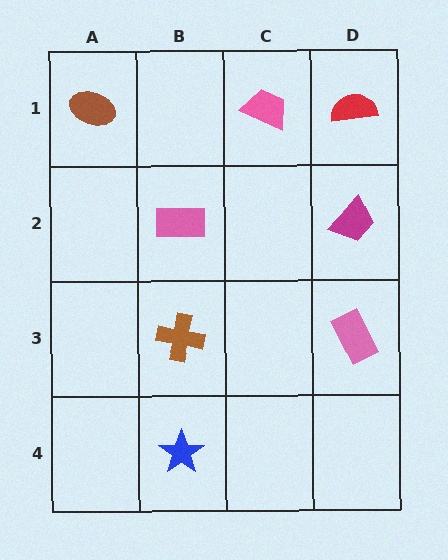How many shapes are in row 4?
1 shape.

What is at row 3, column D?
A pink rectangle.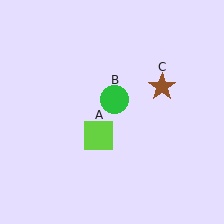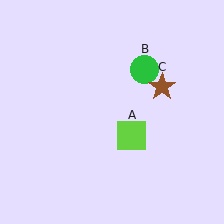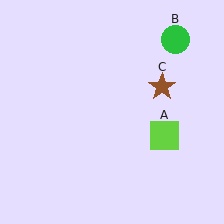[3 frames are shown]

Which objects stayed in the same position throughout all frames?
Brown star (object C) remained stationary.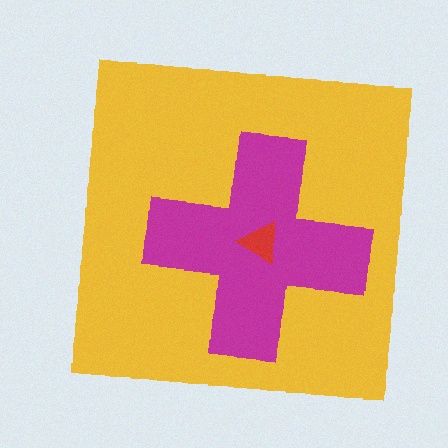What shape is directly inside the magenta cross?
The red triangle.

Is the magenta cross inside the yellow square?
Yes.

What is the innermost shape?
The red triangle.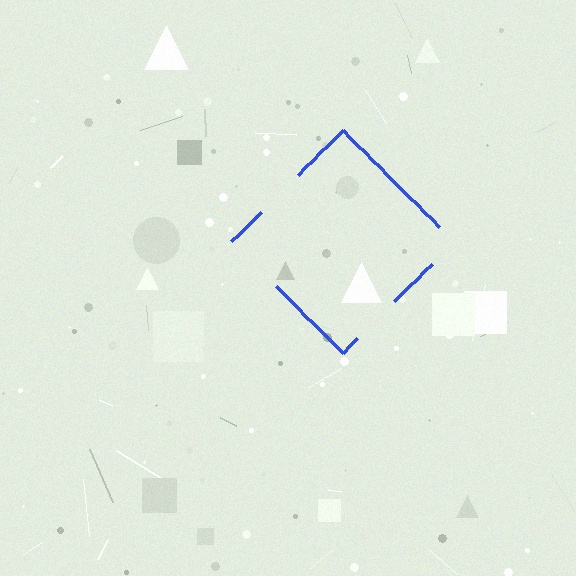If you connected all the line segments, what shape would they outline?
They would outline a diamond.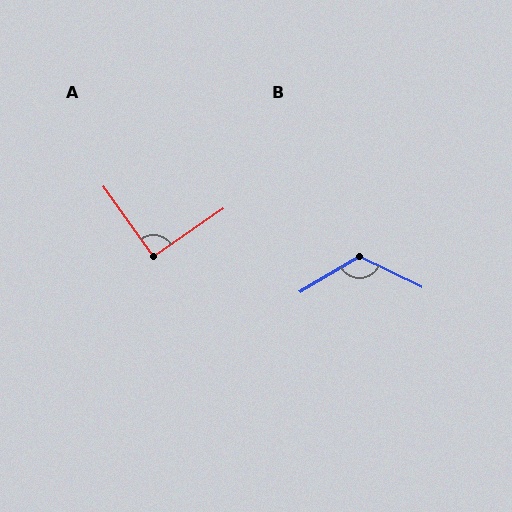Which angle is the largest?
B, at approximately 123 degrees.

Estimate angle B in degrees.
Approximately 123 degrees.